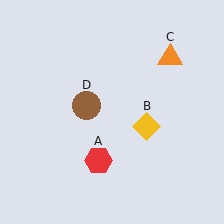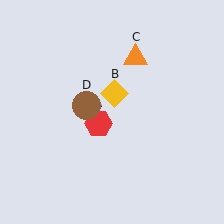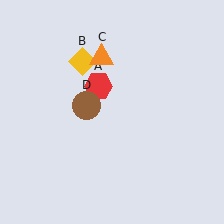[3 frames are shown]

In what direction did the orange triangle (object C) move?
The orange triangle (object C) moved left.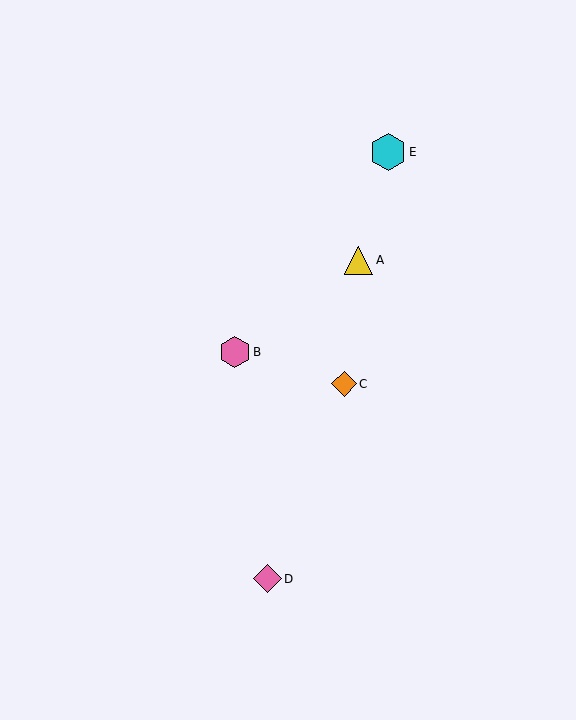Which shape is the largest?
The cyan hexagon (labeled E) is the largest.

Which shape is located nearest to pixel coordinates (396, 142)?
The cyan hexagon (labeled E) at (388, 152) is nearest to that location.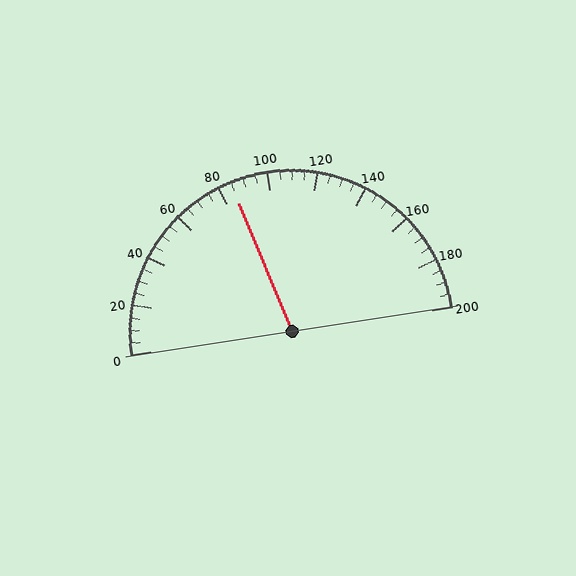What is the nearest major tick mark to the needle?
The nearest major tick mark is 80.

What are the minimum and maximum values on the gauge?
The gauge ranges from 0 to 200.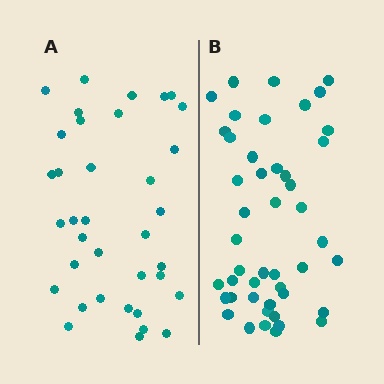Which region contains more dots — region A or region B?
Region B (the right region) has more dots.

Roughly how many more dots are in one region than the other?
Region B has roughly 10 or so more dots than region A.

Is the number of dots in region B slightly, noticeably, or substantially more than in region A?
Region B has noticeably more, but not dramatically so. The ratio is roughly 1.3 to 1.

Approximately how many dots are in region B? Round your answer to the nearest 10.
About 50 dots. (The exact count is 46, which rounds to 50.)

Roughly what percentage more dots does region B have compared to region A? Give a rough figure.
About 30% more.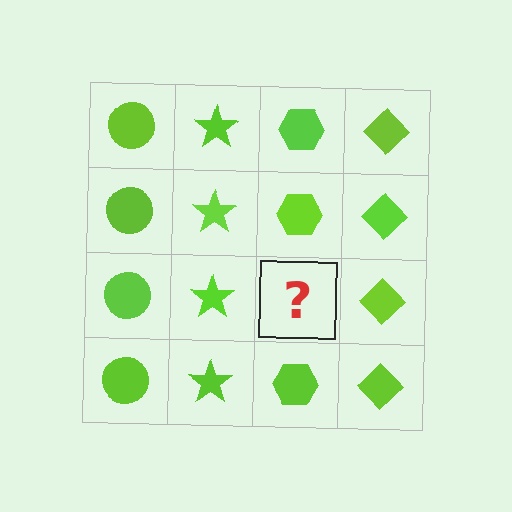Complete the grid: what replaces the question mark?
The question mark should be replaced with a lime hexagon.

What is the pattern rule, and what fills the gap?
The rule is that each column has a consistent shape. The gap should be filled with a lime hexagon.